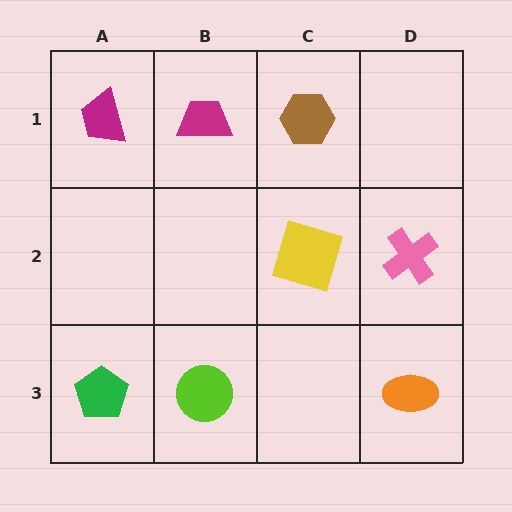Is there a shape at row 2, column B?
No, that cell is empty.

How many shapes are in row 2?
2 shapes.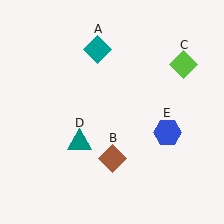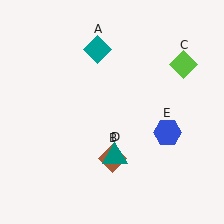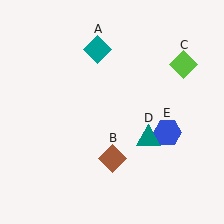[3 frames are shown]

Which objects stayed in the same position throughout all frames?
Teal diamond (object A) and brown diamond (object B) and lime diamond (object C) and blue hexagon (object E) remained stationary.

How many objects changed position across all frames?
1 object changed position: teal triangle (object D).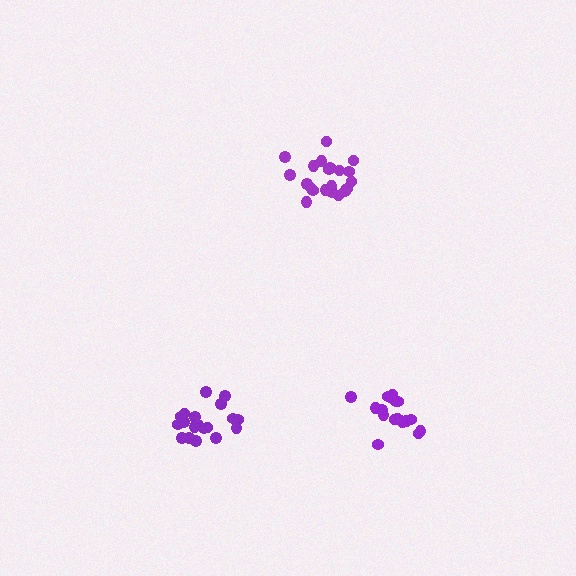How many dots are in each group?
Group 1: 19 dots, Group 2: 21 dots, Group 3: 18 dots (58 total).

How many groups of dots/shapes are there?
There are 3 groups.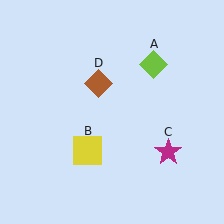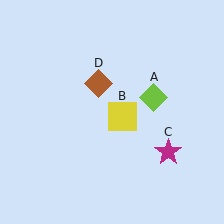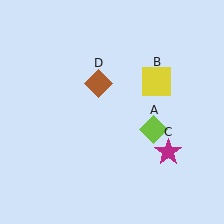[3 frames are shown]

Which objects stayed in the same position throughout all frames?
Magenta star (object C) and brown diamond (object D) remained stationary.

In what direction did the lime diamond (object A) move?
The lime diamond (object A) moved down.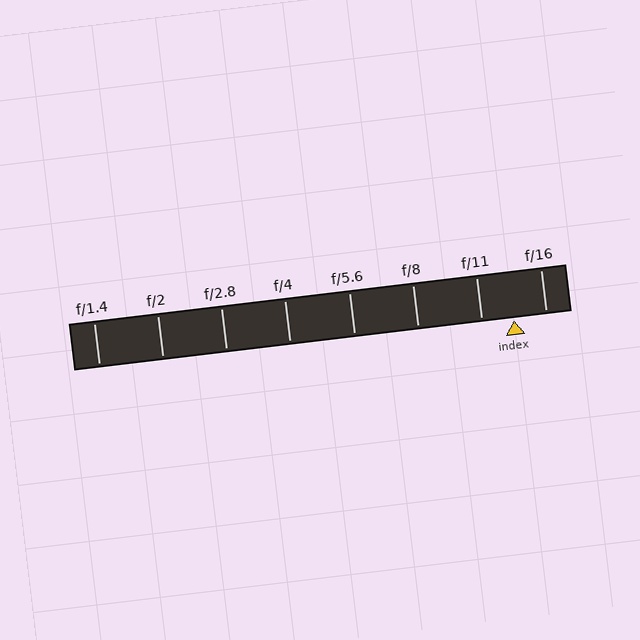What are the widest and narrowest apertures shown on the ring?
The widest aperture shown is f/1.4 and the narrowest is f/16.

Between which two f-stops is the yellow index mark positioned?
The index mark is between f/11 and f/16.